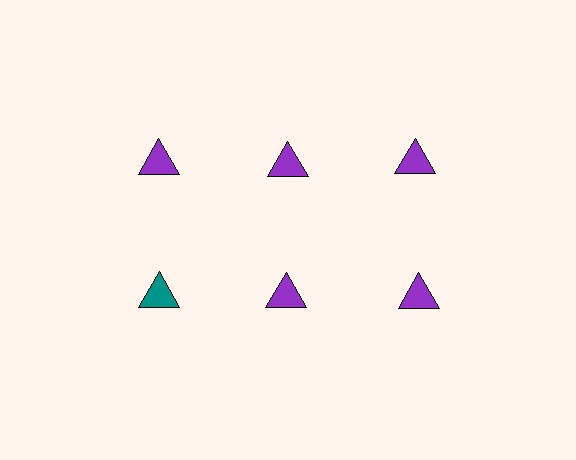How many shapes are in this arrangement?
There are 6 shapes arranged in a grid pattern.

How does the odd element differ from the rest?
It has a different color: teal instead of purple.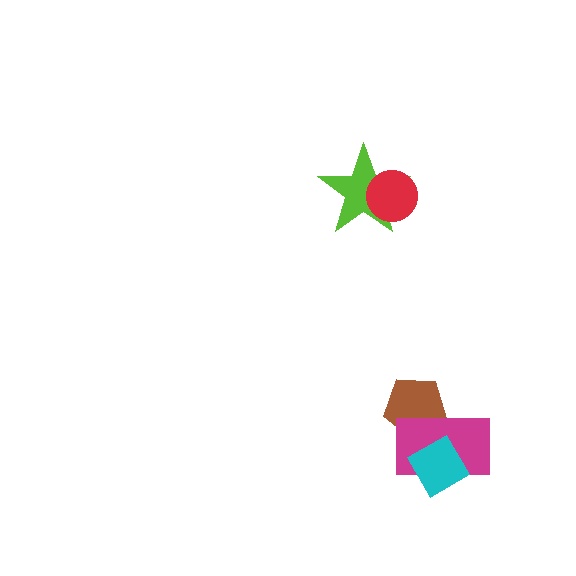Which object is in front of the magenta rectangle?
The cyan diamond is in front of the magenta rectangle.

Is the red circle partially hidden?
No, no other shape covers it.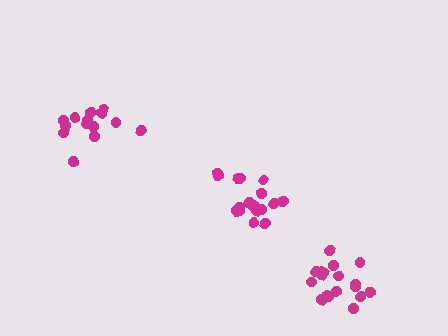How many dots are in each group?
Group 1: 19 dots, Group 2: 14 dots, Group 3: 18 dots (51 total).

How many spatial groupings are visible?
There are 3 spatial groupings.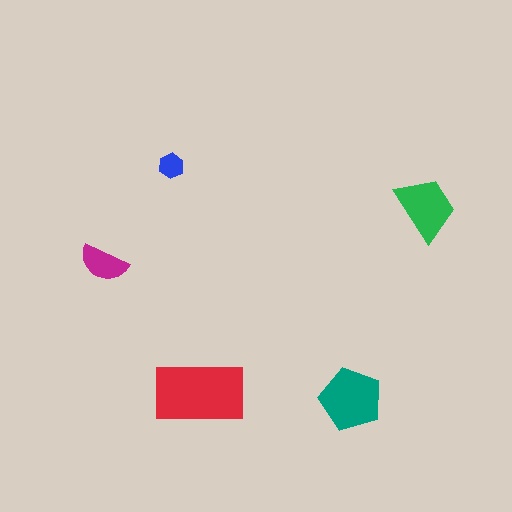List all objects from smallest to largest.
The blue hexagon, the magenta semicircle, the green trapezoid, the teal pentagon, the red rectangle.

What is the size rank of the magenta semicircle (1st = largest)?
4th.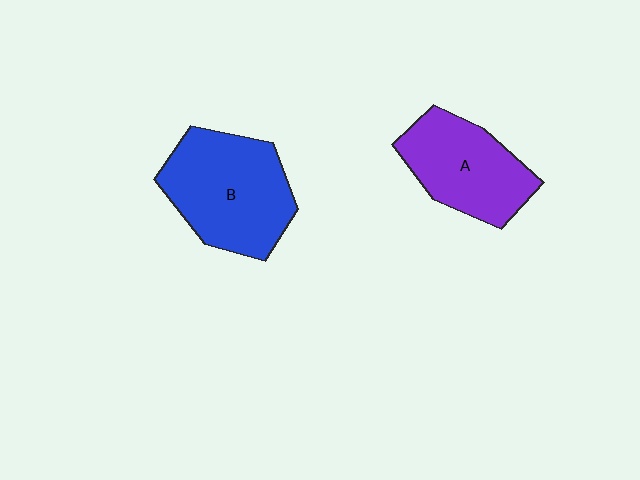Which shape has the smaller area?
Shape A (purple).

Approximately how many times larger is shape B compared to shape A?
Approximately 1.3 times.